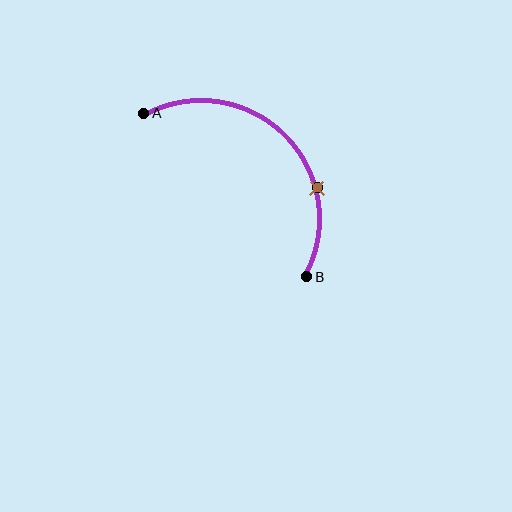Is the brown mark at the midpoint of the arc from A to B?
No. The brown mark lies on the arc but is closer to endpoint B. The arc midpoint would be at the point on the curve equidistant along the arc from both A and B.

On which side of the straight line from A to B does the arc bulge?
The arc bulges above and to the right of the straight line connecting A and B.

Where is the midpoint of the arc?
The arc midpoint is the point on the curve farthest from the straight line joining A and B. It sits above and to the right of that line.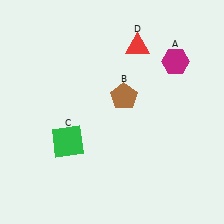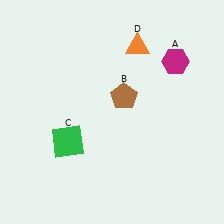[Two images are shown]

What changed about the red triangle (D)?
In Image 1, D is red. In Image 2, it changed to orange.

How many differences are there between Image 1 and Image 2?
There is 1 difference between the two images.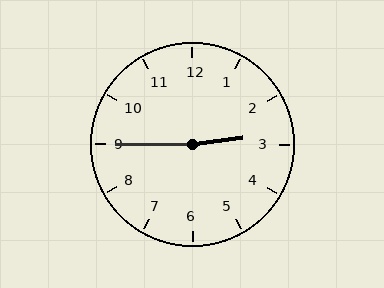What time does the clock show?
2:45.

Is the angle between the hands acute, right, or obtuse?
It is obtuse.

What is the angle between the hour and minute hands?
Approximately 172 degrees.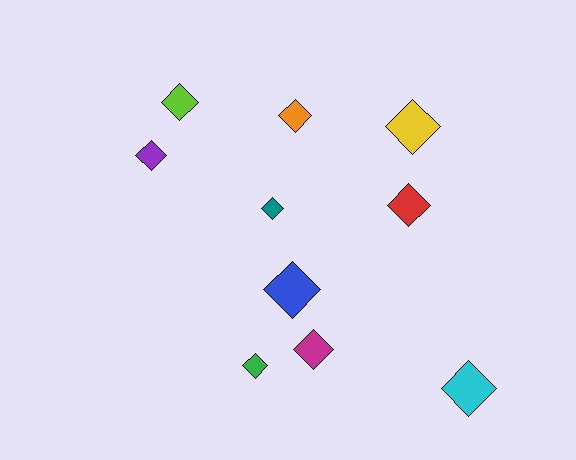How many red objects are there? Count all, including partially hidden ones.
There is 1 red object.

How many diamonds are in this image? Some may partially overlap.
There are 10 diamonds.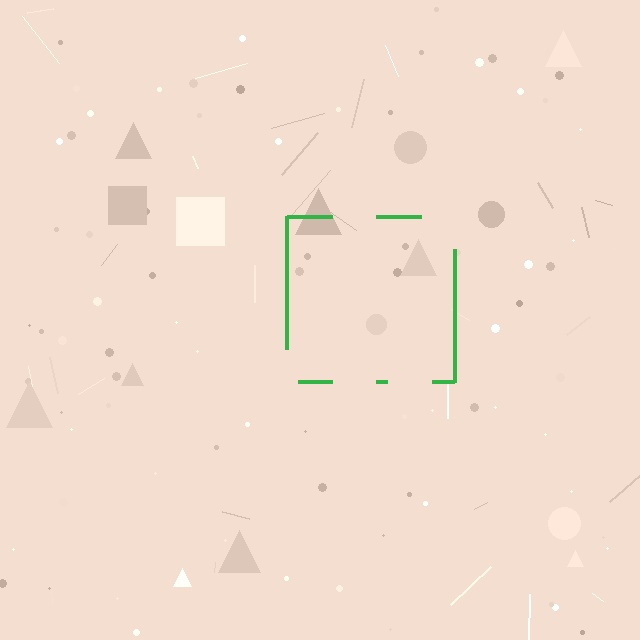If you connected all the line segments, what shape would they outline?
They would outline a square.